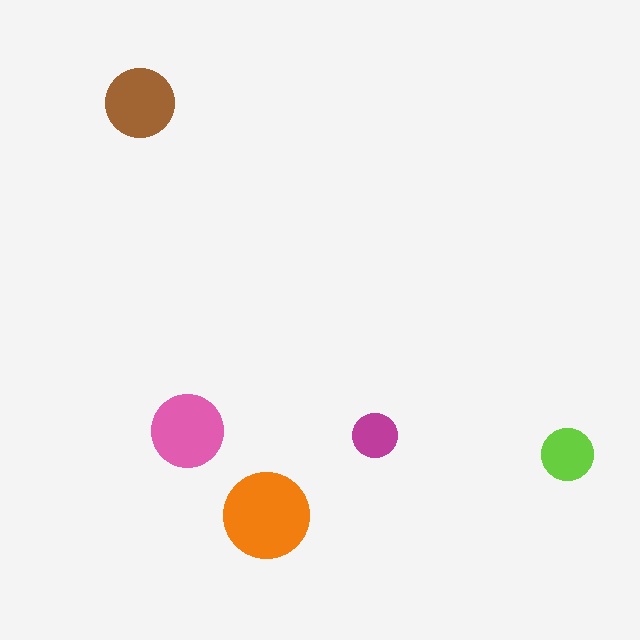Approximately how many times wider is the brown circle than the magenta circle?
About 1.5 times wider.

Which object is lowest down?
The orange circle is bottommost.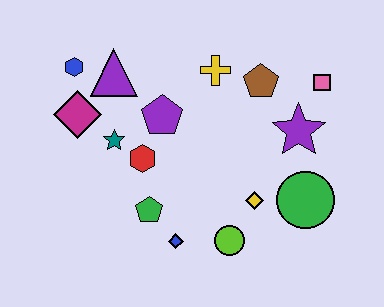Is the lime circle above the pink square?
No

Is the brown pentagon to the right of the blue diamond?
Yes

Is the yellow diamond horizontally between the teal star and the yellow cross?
No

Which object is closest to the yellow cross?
The brown pentagon is closest to the yellow cross.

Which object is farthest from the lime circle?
The blue hexagon is farthest from the lime circle.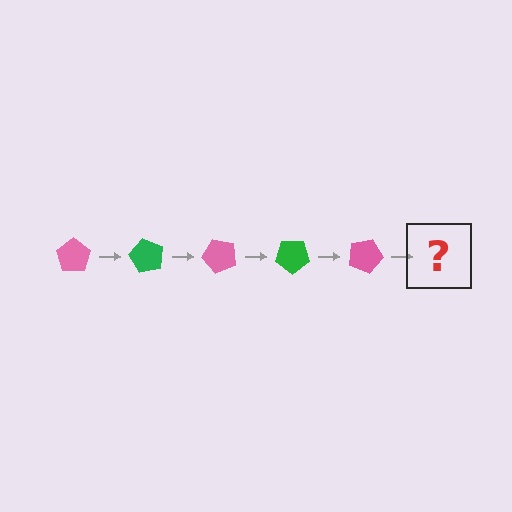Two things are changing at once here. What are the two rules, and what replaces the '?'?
The two rules are that it rotates 60 degrees each step and the color cycles through pink and green. The '?' should be a green pentagon, rotated 300 degrees from the start.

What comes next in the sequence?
The next element should be a green pentagon, rotated 300 degrees from the start.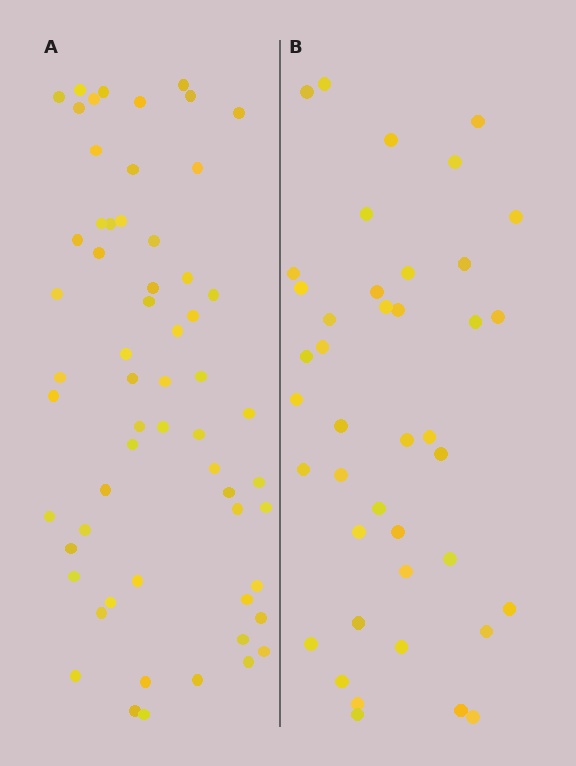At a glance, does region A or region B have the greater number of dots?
Region A (the left region) has more dots.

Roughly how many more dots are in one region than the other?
Region A has approximately 20 more dots than region B.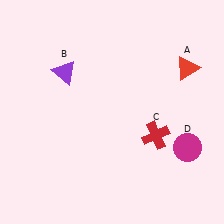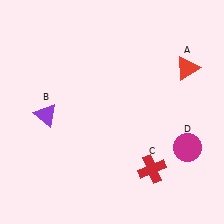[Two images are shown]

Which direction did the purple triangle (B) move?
The purple triangle (B) moved down.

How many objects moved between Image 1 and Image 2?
2 objects moved between the two images.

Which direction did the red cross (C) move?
The red cross (C) moved down.